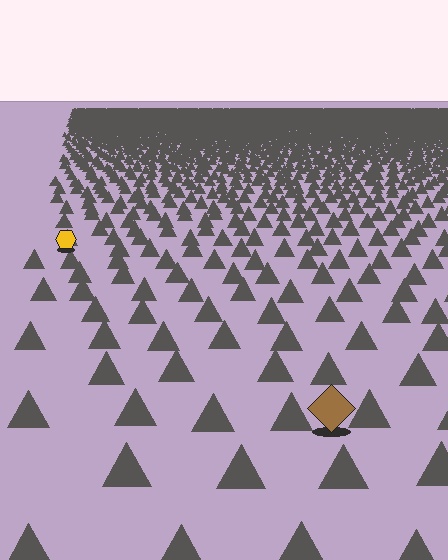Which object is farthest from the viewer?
The yellow hexagon is farthest from the viewer. It appears smaller and the ground texture around it is denser.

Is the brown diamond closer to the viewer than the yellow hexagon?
Yes. The brown diamond is closer — you can tell from the texture gradient: the ground texture is coarser near it.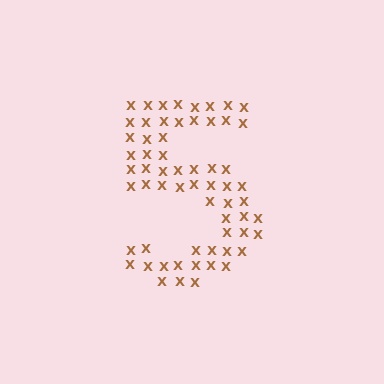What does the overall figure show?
The overall figure shows the digit 5.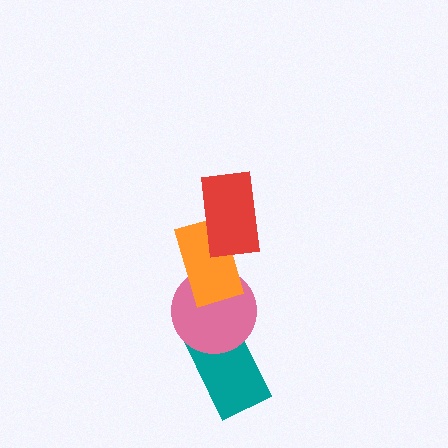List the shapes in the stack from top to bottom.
From top to bottom: the red rectangle, the orange rectangle, the pink circle, the teal rectangle.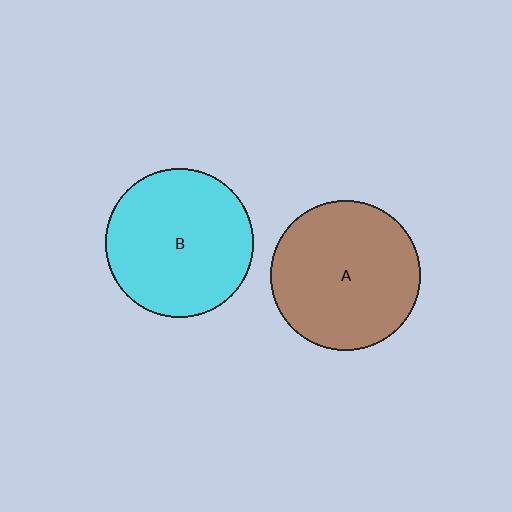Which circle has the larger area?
Circle A (brown).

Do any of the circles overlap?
No, none of the circles overlap.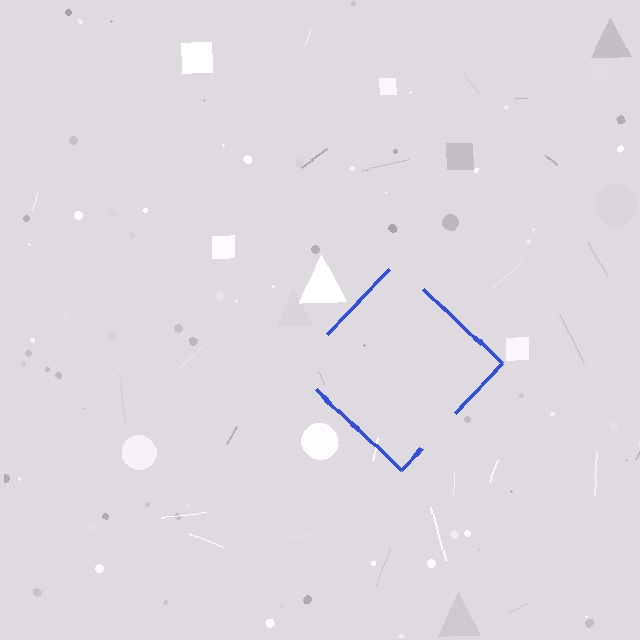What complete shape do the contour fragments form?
The contour fragments form a diamond.